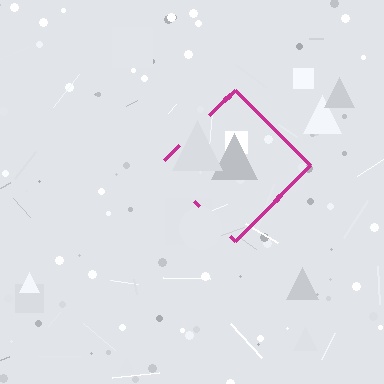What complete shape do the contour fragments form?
The contour fragments form a diamond.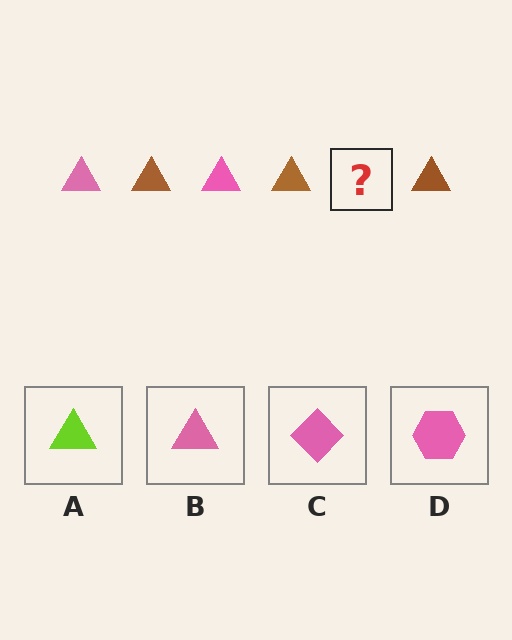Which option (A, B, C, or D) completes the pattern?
B.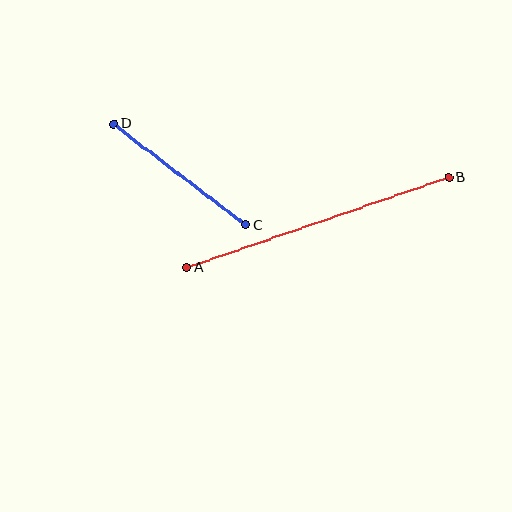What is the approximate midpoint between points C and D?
The midpoint is at approximately (179, 174) pixels.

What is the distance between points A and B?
The distance is approximately 277 pixels.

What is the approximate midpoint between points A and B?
The midpoint is at approximately (318, 222) pixels.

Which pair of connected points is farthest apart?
Points A and B are farthest apart.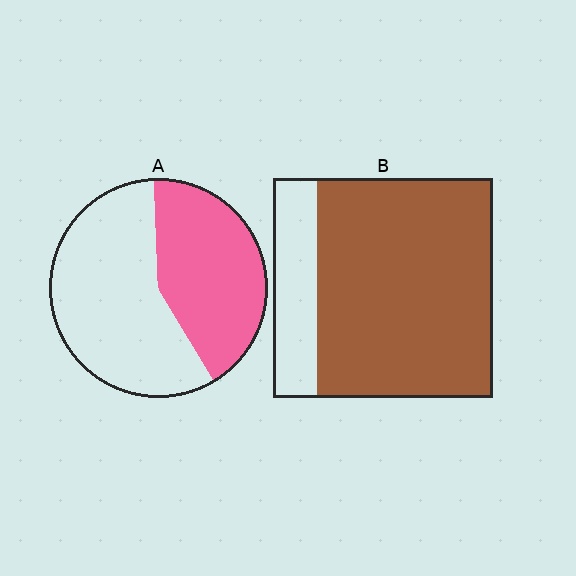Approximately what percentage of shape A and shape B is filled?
A is approximately 40% and B is approximately 80%.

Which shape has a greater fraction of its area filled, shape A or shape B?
Shape B.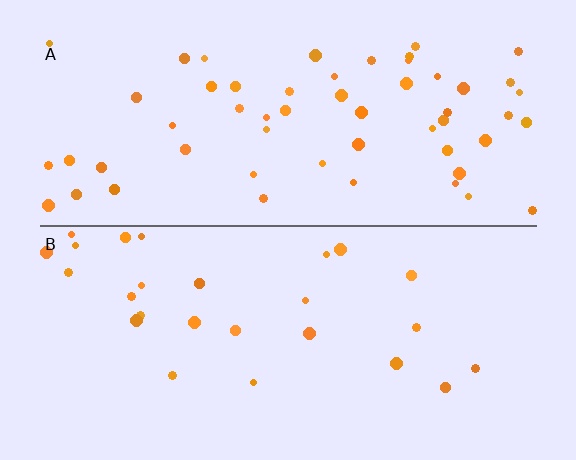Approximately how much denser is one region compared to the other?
Approximately 2.1× — region A over region B.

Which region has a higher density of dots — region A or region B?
A (the top).